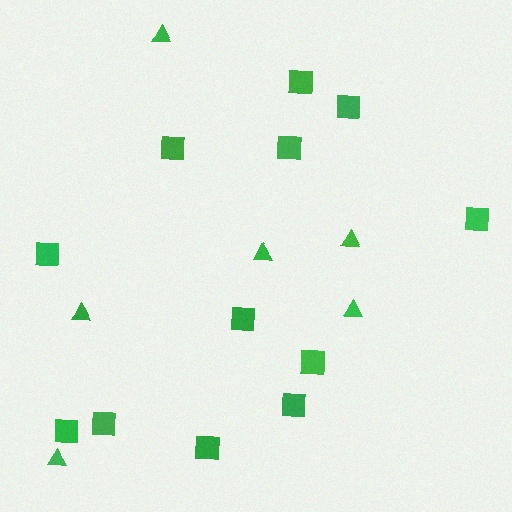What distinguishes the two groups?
There are 2 groups: one group of squares (12) and one group of triangles (6).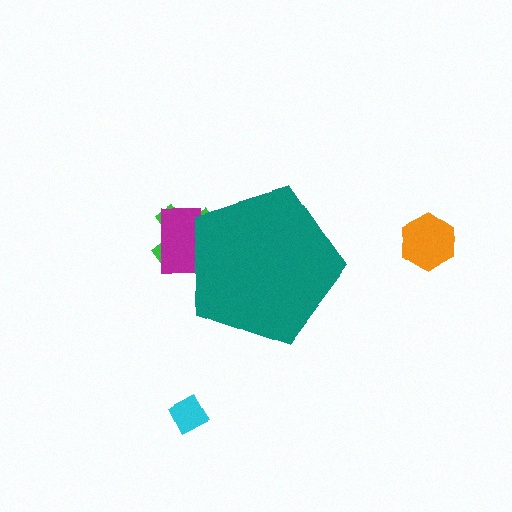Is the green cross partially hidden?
Yes, the green cross is partially hidden behind the teal pentagon.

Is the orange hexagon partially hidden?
No, the orange hexagon is fully visible.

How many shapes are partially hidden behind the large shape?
2 shapes are partially hidden.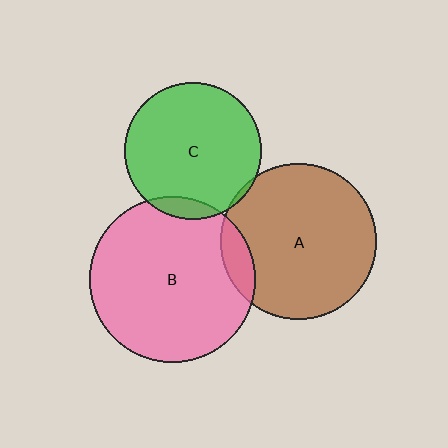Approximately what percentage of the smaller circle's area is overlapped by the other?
Approximately 10%.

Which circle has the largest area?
Circle B (pink).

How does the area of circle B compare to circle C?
Approximately 1.5 times.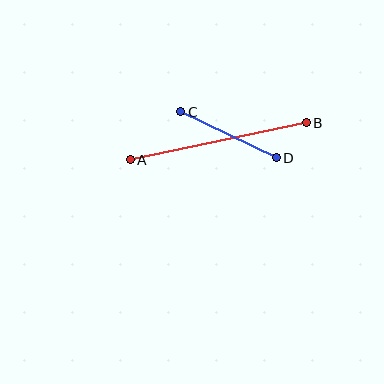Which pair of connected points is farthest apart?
Points A and B are farthest apart.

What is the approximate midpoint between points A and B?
The midpoint is at approximately (218, 141) pixels.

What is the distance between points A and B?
The distance is approximately 180 pixels.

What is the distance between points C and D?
The distance is approximately 106 pixels.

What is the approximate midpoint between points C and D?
The midpoint is at approximately (229, 135) pixels.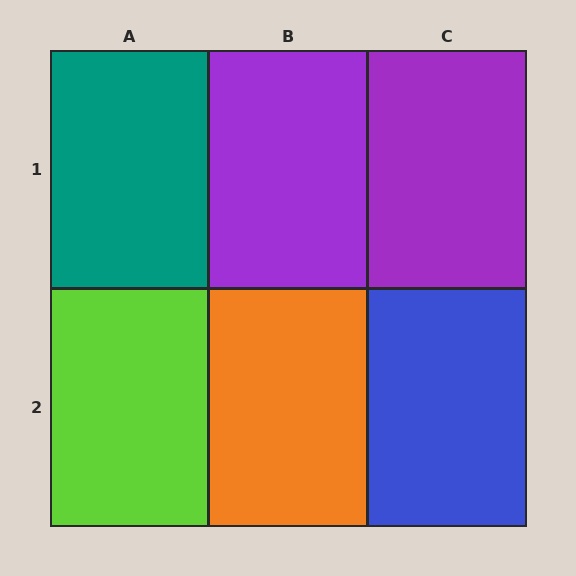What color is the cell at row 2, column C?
Blue.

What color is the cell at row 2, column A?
Lime.